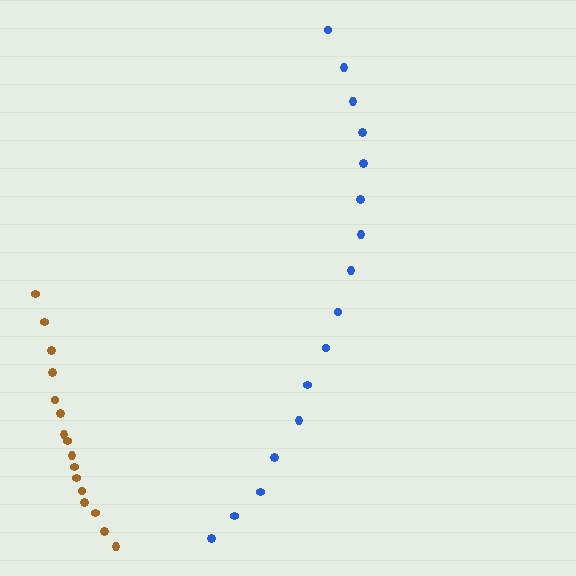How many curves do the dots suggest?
There are 2 distinct paths.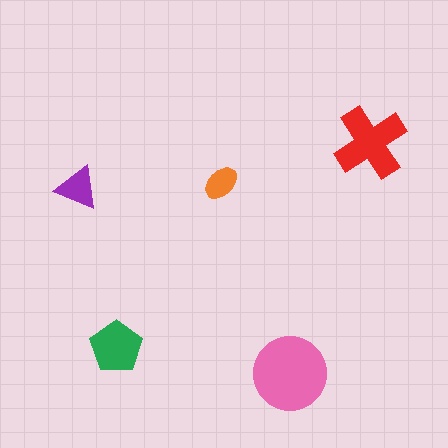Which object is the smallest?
The orange ellipse.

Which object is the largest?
The pink circle.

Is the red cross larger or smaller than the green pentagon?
Larger.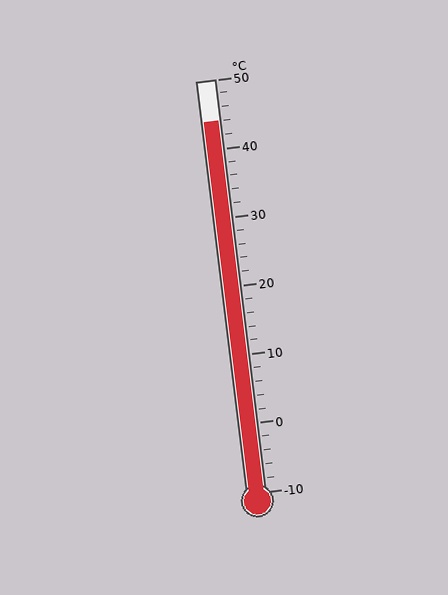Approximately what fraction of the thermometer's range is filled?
The thermometer is filled to approximately 90% of its range.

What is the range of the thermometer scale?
The thermometer scale ranges from -10°C to 50°C.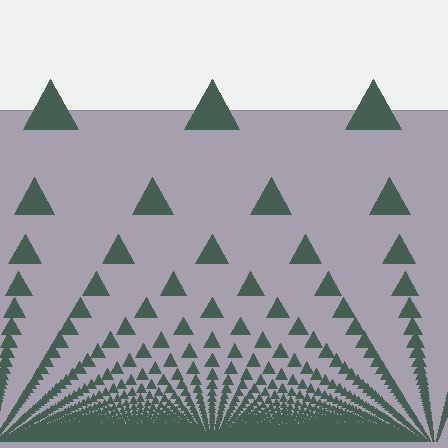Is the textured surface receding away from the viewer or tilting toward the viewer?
The surface appears to tilt toward the viewer. Texture elements get larger and sparser toward the top.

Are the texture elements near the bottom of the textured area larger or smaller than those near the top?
Smaller. The gradient is inverted — elements near the bottom are smaller and denser.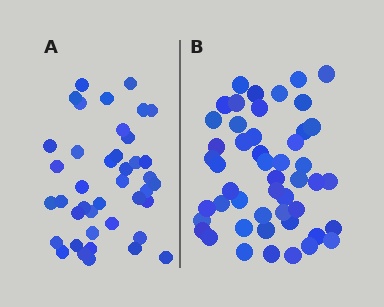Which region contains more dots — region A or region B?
Region B (the right region) has more dots.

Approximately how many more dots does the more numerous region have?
Region B has roughly 8 or so more dots than region A.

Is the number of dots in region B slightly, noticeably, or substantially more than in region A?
Region B has only slightly more — the two regions are fairly close. The ratio is roughly 1.2 to 1.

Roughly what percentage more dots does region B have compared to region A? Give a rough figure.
About 20% more.